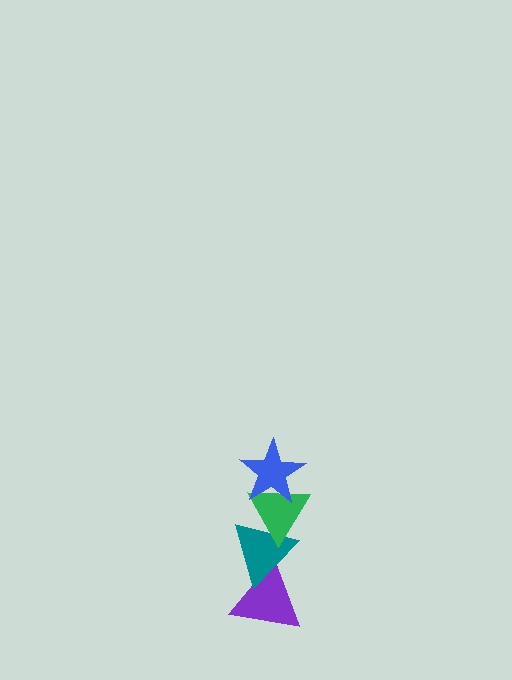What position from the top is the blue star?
The blue star is 1st from the top.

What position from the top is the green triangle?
The green triangle is 2nd from the top.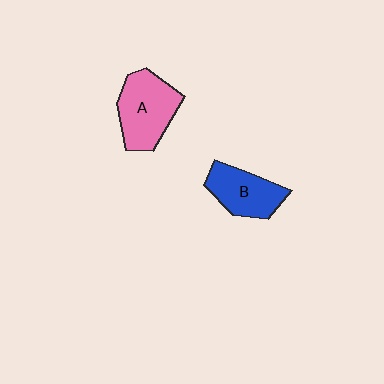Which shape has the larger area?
Shape A (pink).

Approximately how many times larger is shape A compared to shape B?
Approximately 1.3 times.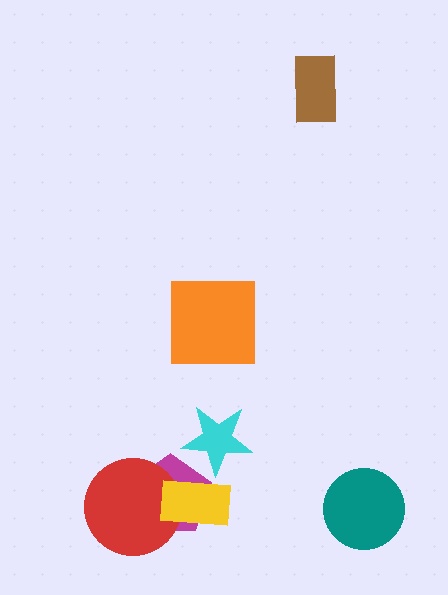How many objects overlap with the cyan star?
0 objects overlap with the cyan star.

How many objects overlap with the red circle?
2 objects overlap with the red circle.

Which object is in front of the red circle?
The yellow rectangle is in front of the red circle.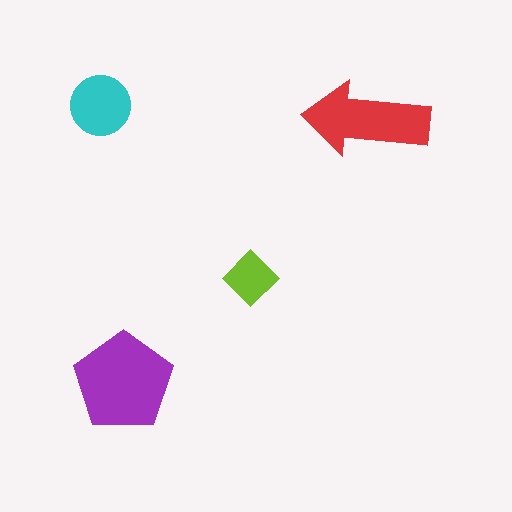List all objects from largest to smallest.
The purple pentagon, the red arrow, the cyan circle, the lime diamond.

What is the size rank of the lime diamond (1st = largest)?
4th.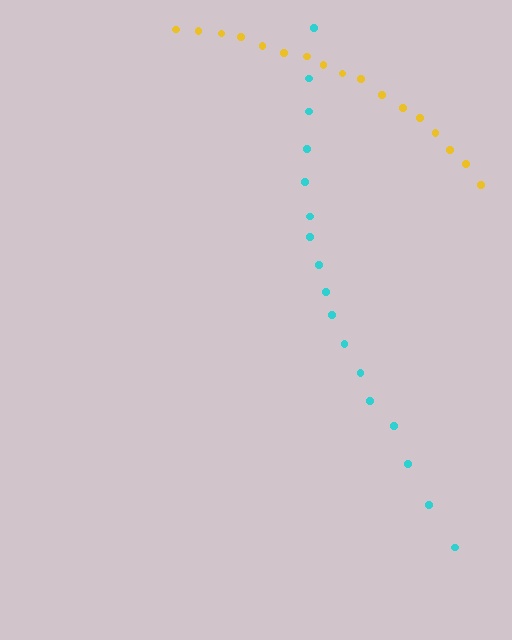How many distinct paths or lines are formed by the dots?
There are 2 distinct paths.